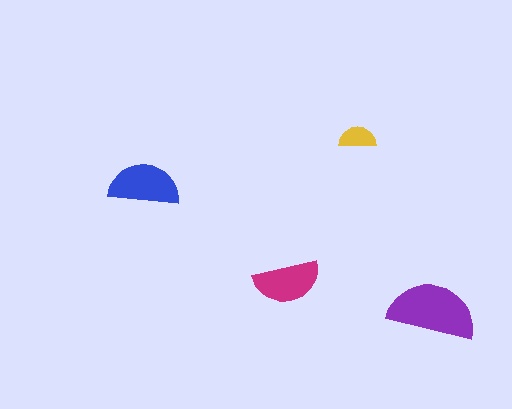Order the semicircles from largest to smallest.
the purple one, the blue one, the magenta one, the yellow one.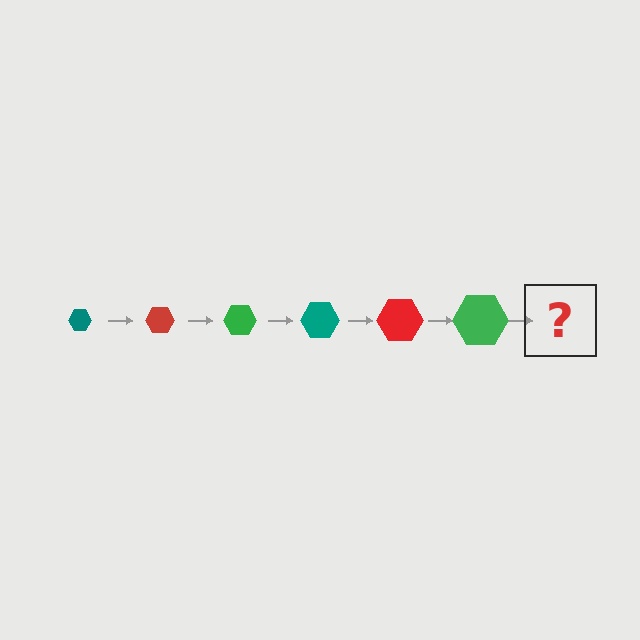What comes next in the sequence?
The next element should be a teal hexagon, larger than the previous one.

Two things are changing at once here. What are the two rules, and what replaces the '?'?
The two rules are that the hexagon grows larger each step and the color cycles through teal, red, and green. The '?' should be a teal hexagon, larger than the previous one.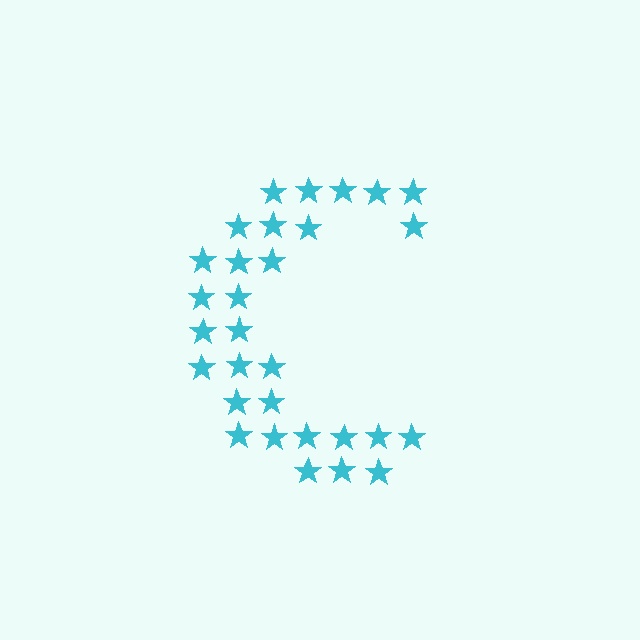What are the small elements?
The small elements are stars.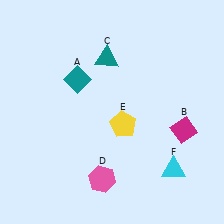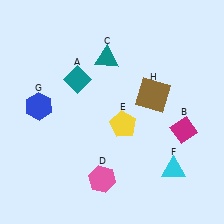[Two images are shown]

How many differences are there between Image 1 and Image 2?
There are 2 differences between the two images.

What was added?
A blue hexagon (G), a brown square (H) were added in Image 2.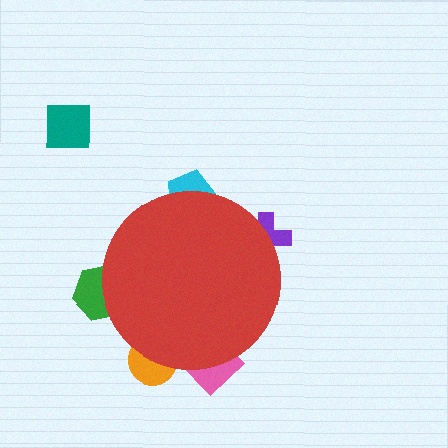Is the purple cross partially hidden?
Yes, the purple cross is partially hidden behind the red circle.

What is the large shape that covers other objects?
A red circle.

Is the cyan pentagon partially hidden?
Yes, the cyan pentagon is partially hidden behind the red circle.